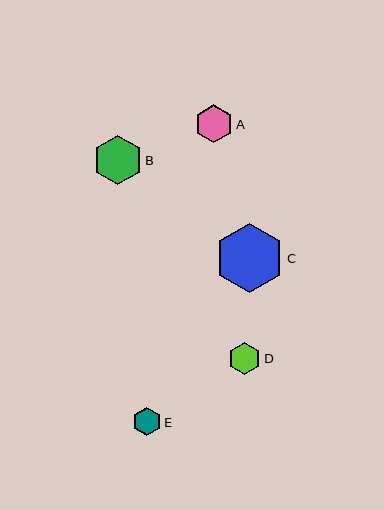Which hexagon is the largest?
Hexagon C is the largest with a size of approximately 69 pixels.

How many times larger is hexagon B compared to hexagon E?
Hexagon B is approximately 1.7 times the size of hexagon E.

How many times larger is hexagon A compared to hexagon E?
Hexagon A is approximately 1.4 times the size of hexagon E.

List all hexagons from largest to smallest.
From largest to smallest: C, B, A, D, E.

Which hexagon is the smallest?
Hexagon E is the smallest with a size of approximately 28 pixels.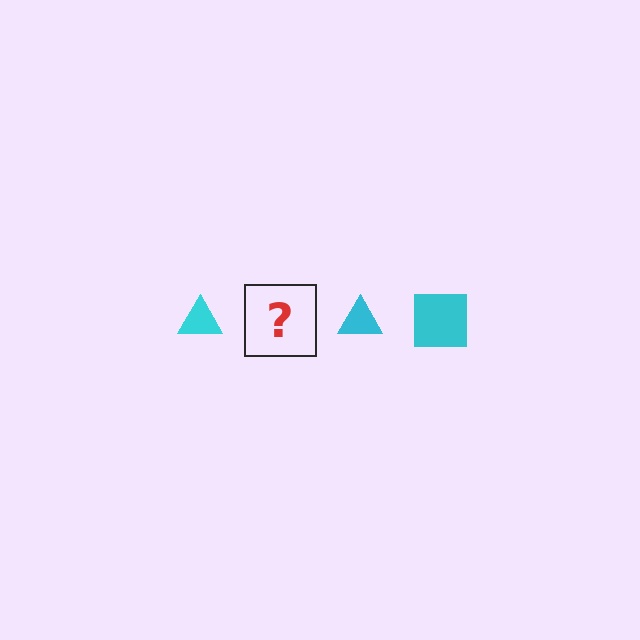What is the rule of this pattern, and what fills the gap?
The rule is that the pattern cycles through triangle, square shapes in cyan. The gap should be filled with a cyan square.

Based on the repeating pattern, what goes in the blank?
The blank should be a cyan square.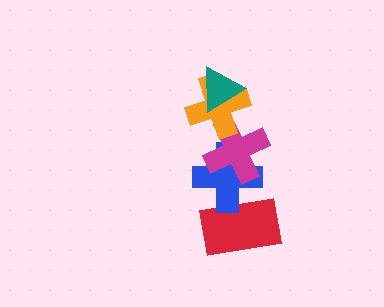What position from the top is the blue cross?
The blue cross is 4th from the top.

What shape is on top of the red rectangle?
The blue cross is on top of the red rectangle.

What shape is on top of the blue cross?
The magenta cross is on top of the blue cross.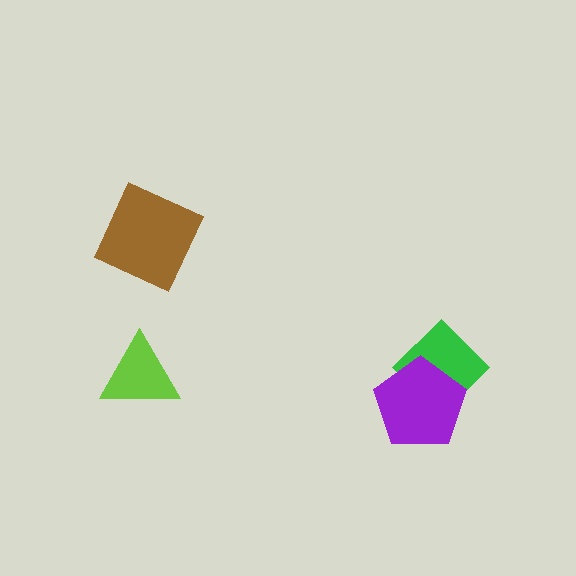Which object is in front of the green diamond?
The purple pentagon is in front of the green diamond.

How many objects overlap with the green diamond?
1 object overlaps with the green diamond.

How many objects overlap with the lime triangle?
0 objects overlap with the lime triangle.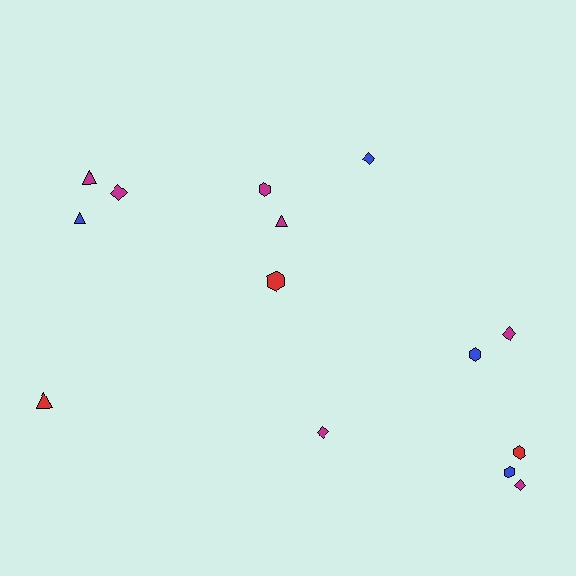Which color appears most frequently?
Magenta, with 7 objects.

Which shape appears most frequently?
Diamond, with 5 objects.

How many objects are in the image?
There are 14 objects.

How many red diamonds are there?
There are no red diamonds.